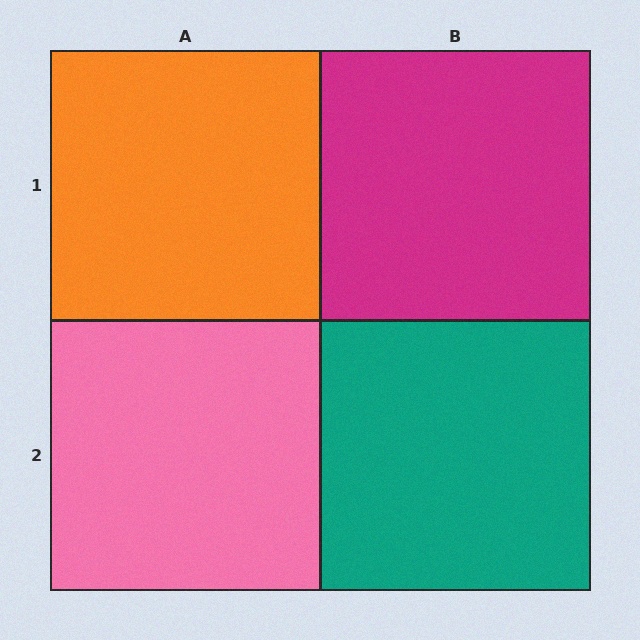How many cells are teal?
1 cell is teal.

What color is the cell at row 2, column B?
Teal.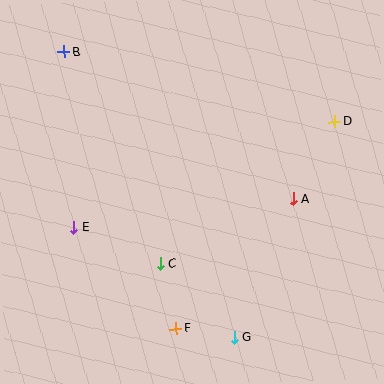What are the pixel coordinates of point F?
Point F is at (176, 329).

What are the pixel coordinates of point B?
Point B is at (64, 52).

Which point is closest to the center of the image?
Point C at (160, 264) is closest to the center.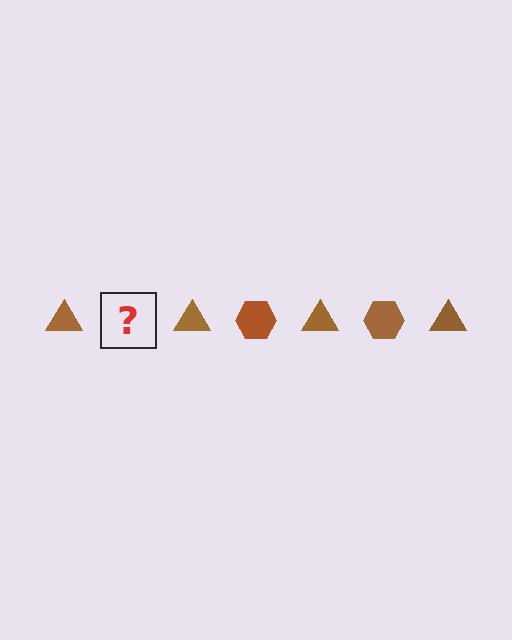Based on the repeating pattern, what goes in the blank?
The blank should be a brown hexagon.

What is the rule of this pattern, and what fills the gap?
The rule is that the pattern cycles through triangle, hexagon shapes in brown. The gap should be filled with a brown hexagon.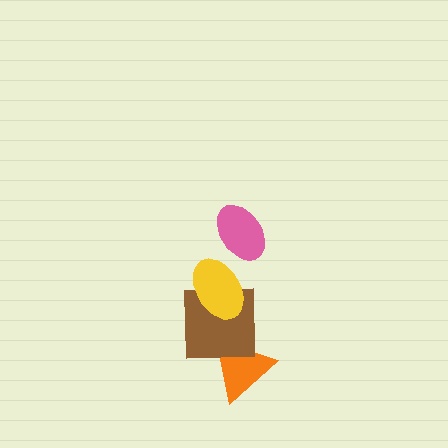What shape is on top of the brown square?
The yellow ellipse is on top of the brown square.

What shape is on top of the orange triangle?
The brown square is on top of the orange triangle.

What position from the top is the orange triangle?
The orange triangle is 4th from the top.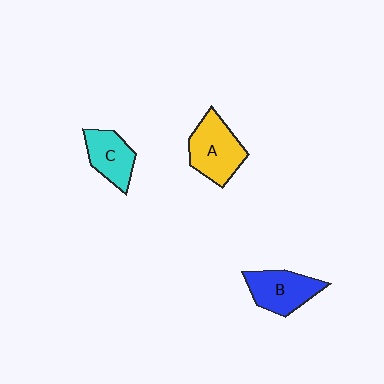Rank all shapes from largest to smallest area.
From largest to smallest: A (yellow), B (blue), C (cyan).